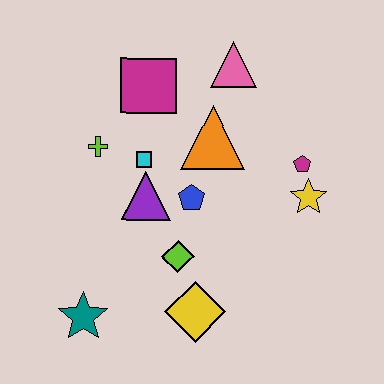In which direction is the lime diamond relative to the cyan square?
The lime diamond is below the cyan square.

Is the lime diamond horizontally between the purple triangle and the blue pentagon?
Yes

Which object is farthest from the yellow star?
The teal star is farthest from the yellow star.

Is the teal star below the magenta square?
Yes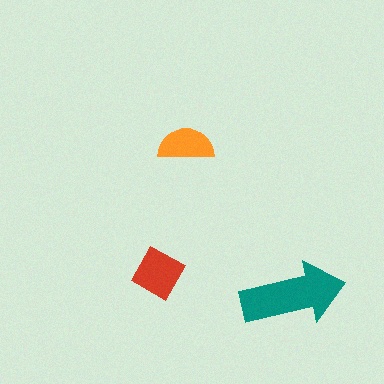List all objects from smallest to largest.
The orange semicircle, the red square, the teal arrow.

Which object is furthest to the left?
The red square is leftmost.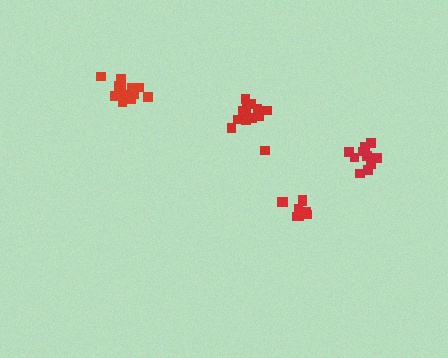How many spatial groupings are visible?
There are 4 spatial groupings.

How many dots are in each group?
Group 1: 16 dots, Group 2: 15 dots, Group 3: 10 dots, Group 4: 10 dots (51 total).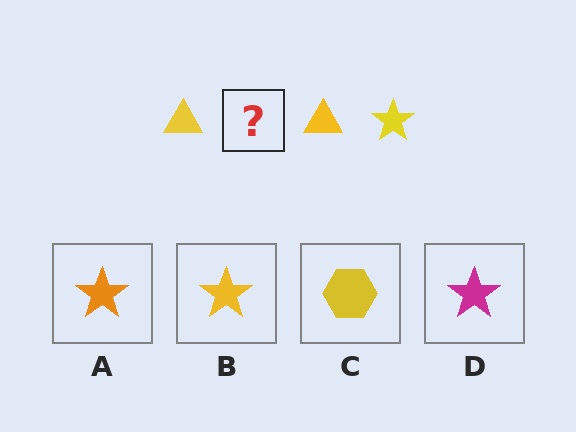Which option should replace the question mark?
Option B.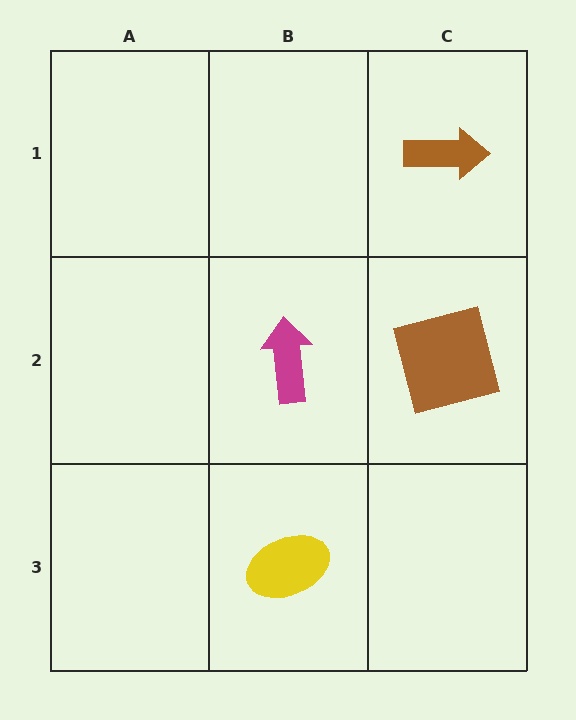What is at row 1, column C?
A brown arrow.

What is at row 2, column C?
A brown square.